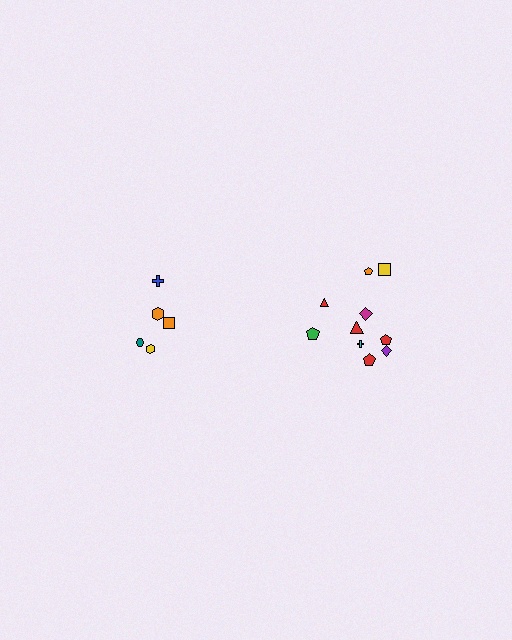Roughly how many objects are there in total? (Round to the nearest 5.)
Roughly 15 objects in total.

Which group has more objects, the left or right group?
The right group.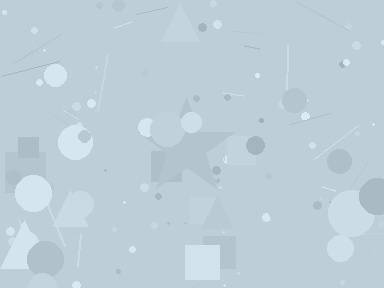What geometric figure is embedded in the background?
A star is embedded in the background.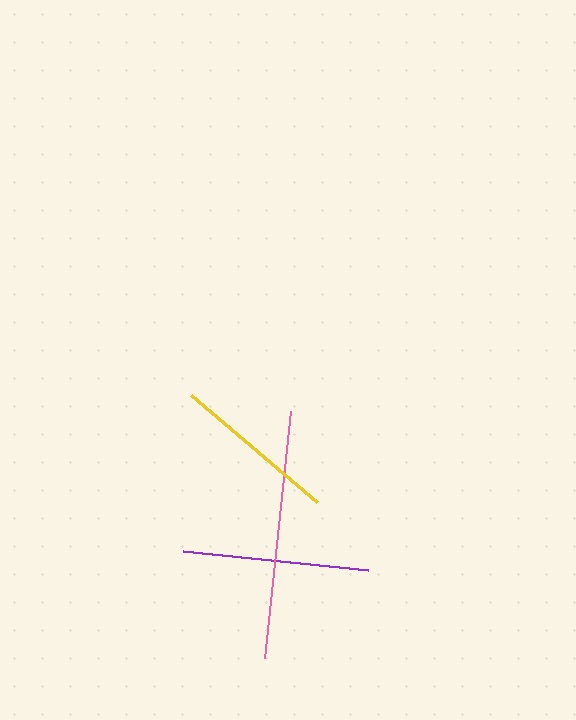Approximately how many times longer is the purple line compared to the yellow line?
The purple line is approximately 1.1 times the length of the yellow line.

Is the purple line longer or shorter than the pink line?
The pink line is longer than the purple line.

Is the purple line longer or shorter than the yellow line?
The purple line is longer than the yellow line.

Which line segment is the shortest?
The yellow line is the shortest at approximately 165 pixels.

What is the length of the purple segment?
The purple segment is approximately 185 pixels long.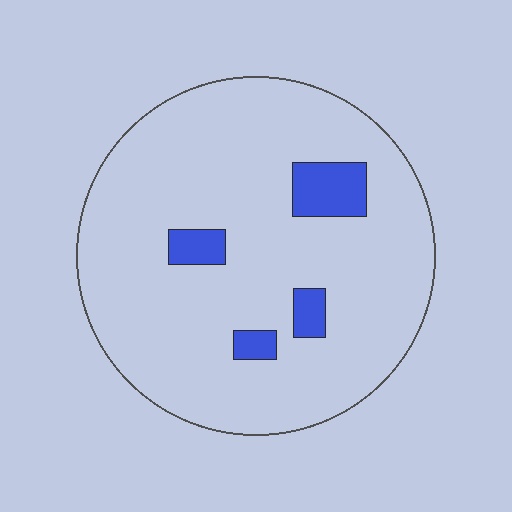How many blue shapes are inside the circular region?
4.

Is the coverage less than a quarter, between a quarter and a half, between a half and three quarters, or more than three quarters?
Less than a quarter.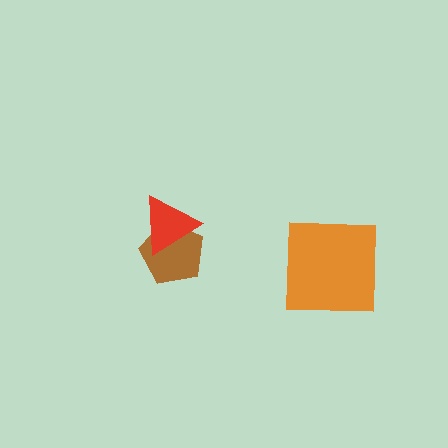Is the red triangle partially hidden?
No, no other shape covers it.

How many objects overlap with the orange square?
0 objects overlap with the orange square.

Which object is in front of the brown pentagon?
The red triangle is in front of the brown pentagon.